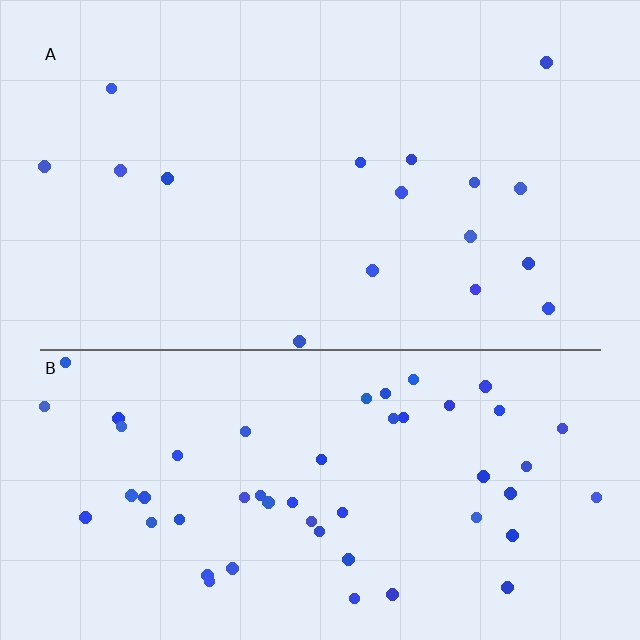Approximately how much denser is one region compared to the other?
Approximately 3.2× — region B over region A.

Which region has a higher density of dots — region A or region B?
B (the bottom).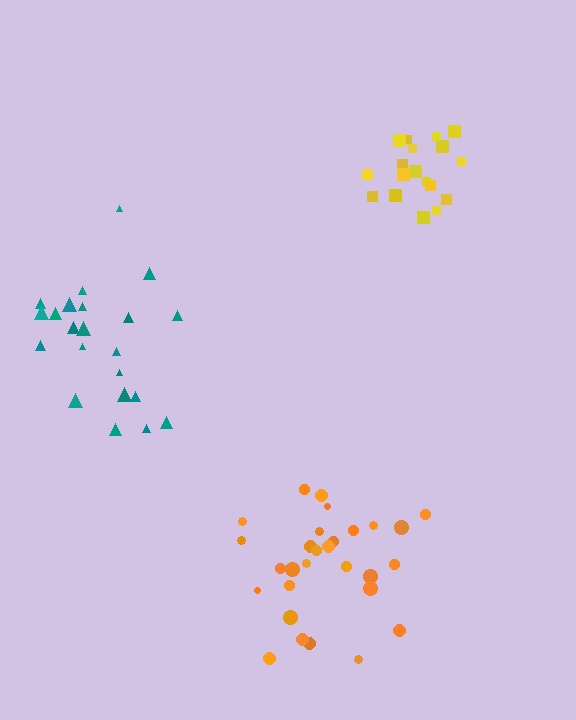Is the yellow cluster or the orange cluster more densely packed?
Yellow.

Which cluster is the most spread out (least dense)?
Teal.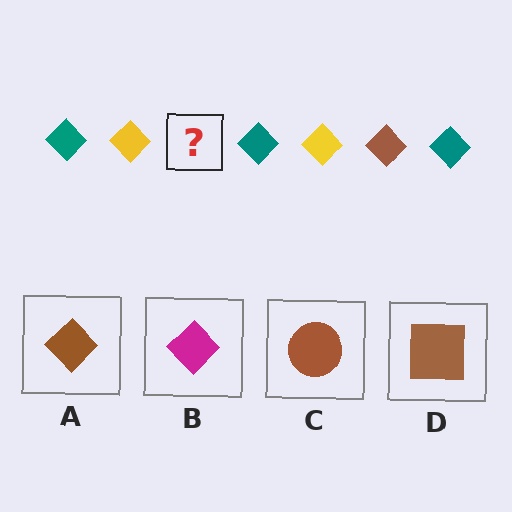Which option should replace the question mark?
Option A.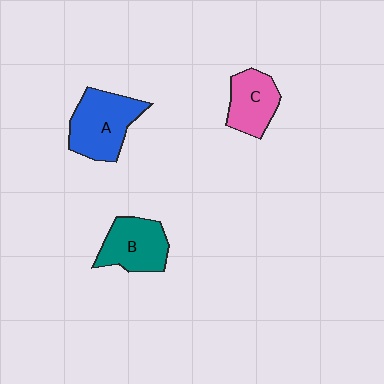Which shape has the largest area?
Shape A (blue).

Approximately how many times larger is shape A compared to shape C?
Approximately 1.4 times.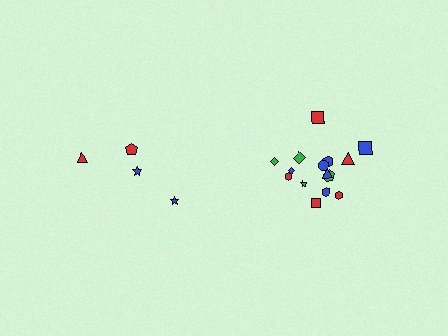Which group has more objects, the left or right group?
The right group.